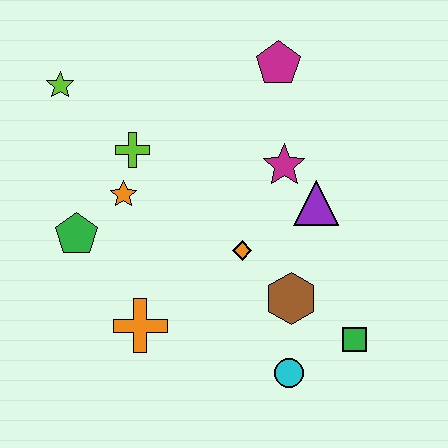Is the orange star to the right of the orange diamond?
No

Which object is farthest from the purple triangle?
The lime star is farthest from the purple triangle.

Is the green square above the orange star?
No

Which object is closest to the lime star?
The lime cross is closest to the lime star.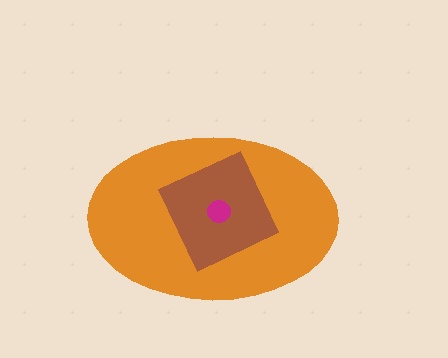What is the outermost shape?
The orange ellipse.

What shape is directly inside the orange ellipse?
The brown square.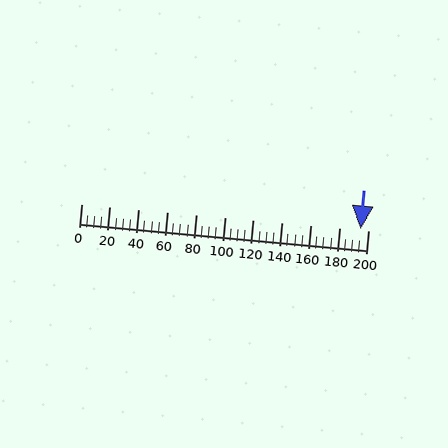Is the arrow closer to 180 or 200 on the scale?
The arrow is closer to 200.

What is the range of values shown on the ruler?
The ruler shows values from 0 to 200.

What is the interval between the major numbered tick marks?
The major tick marks are spaced 20 units apart.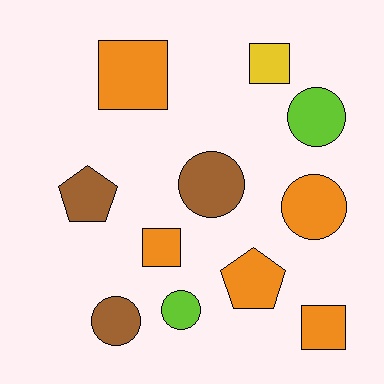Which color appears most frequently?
Orange, with 5 objects.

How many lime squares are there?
There are no lime squares.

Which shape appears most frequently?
Circle, with 5 objects.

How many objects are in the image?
There are 11 objects.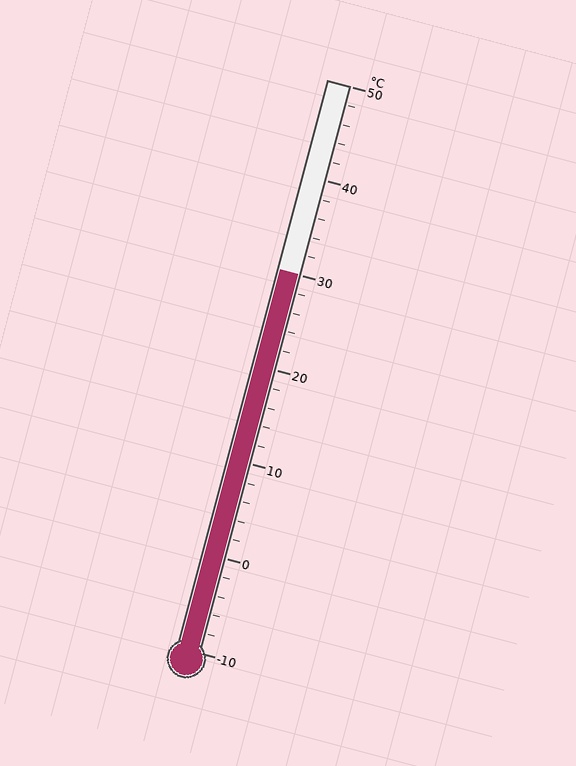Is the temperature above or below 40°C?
The temperature is below 40°C.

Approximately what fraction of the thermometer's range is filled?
The thermometer is filled to approximately 65% of its range.